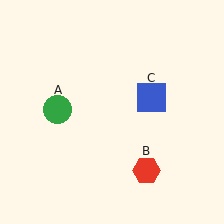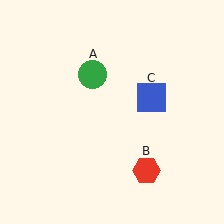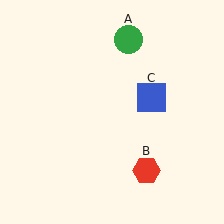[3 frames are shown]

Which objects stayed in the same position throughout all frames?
Red hexagon (object B) and blue square (object C) remained stationary.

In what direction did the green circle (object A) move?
The green circle (object A) moved up and to the right.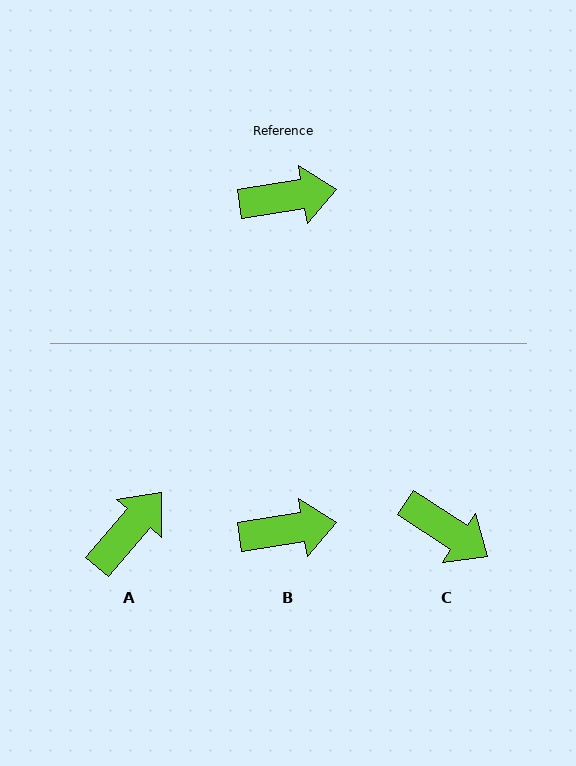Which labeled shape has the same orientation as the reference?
B.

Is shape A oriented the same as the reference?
No, it is off by about 40 degrees.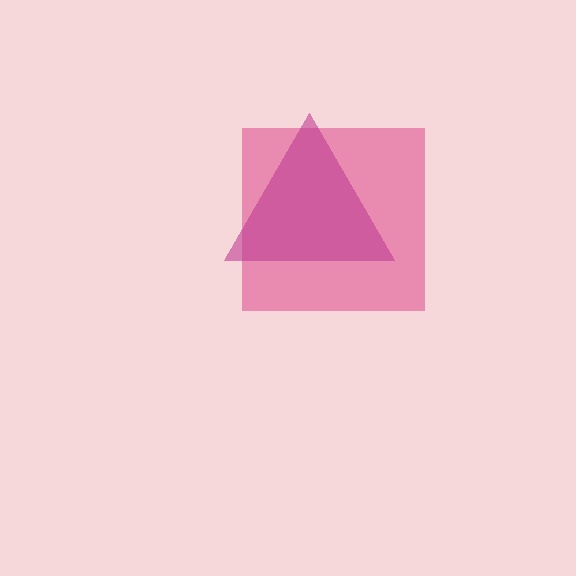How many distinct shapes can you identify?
There are 2 distinct shapes: a pink square, a magenta triangle.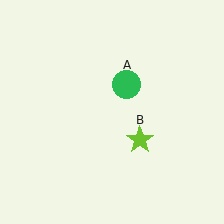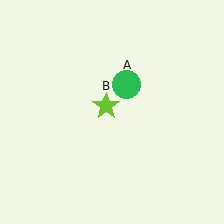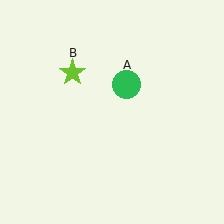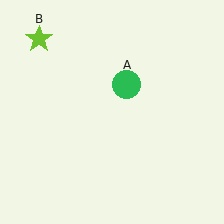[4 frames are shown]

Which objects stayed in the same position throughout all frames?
Green circle (object A) remained stationary.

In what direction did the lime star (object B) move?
The lime star (object B) moved up and to the left.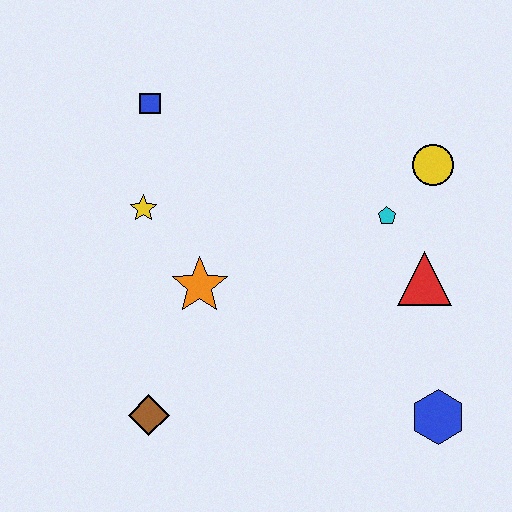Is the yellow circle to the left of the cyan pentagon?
No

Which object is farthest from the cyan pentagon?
The brown diamond is farthest from the cyan pentagon.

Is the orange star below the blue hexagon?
No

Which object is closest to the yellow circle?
The cyan pentagon is closest to the yellow circle.